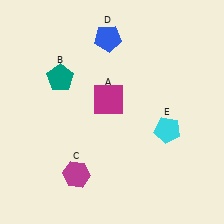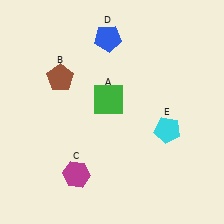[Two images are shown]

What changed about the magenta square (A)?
In Image 1, A is magenta. In Image 2, it changed to green.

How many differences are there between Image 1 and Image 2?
There are 2 differences between the two images.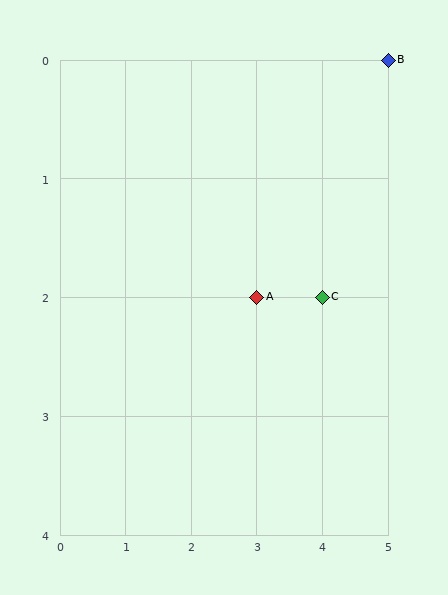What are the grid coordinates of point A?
Point A is at grid coordinates (3, 2).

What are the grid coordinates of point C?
Point C is at grid coordinates (4, 2).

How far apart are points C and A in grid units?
Points C and A are 1 column apart.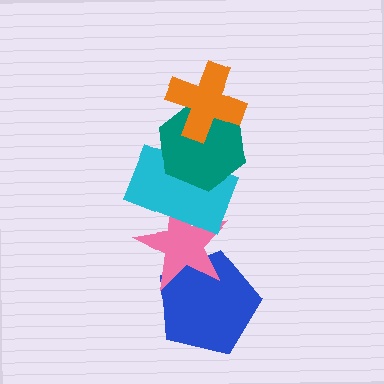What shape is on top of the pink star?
The cyan rectangle is on top of the pink star.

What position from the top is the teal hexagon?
The teal hexagon is 2nd from the top.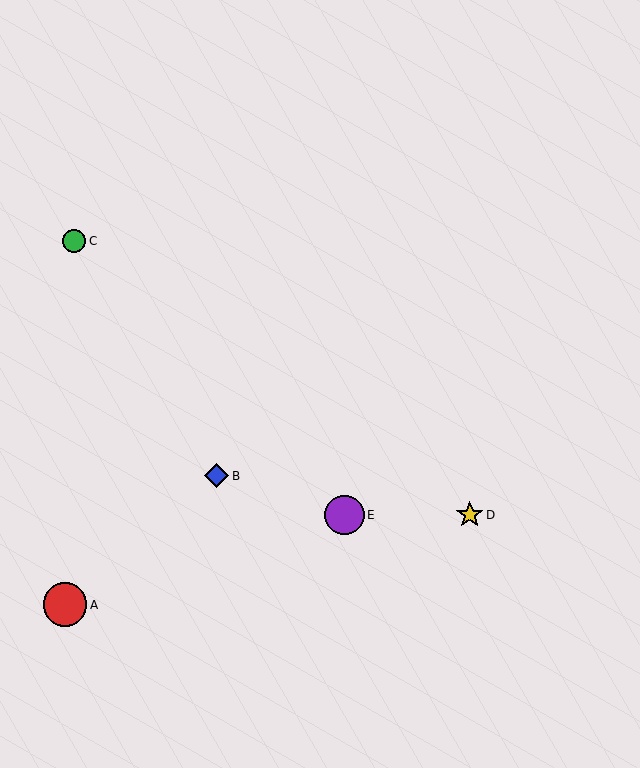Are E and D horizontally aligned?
Yes, both are at y≈515.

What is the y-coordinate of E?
Object E is at y≈515.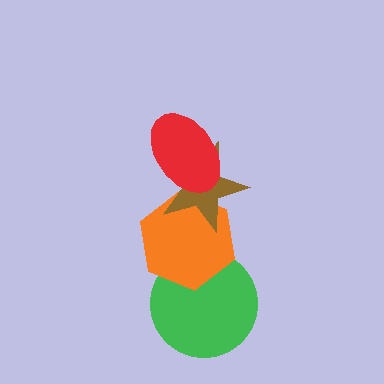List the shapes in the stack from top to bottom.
From top to bottom: the red ellipse, the brown star, the orange hexagon, the green circle.